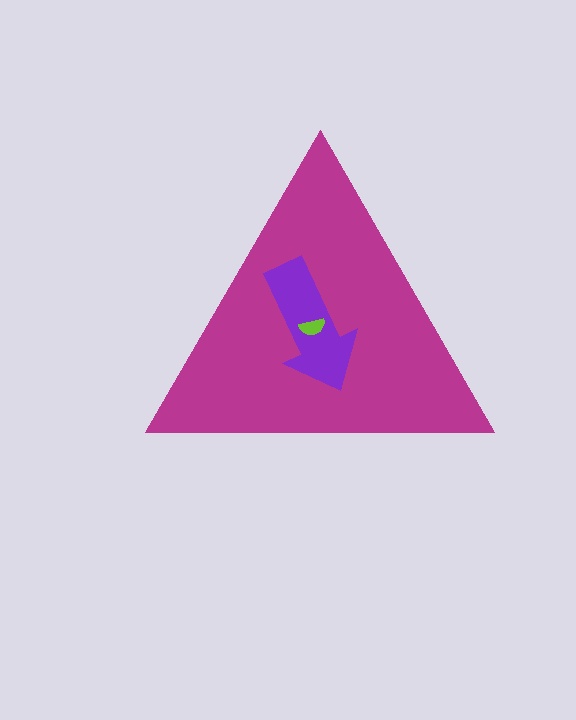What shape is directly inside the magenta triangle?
The purple arrow.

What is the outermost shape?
The magenta triangle.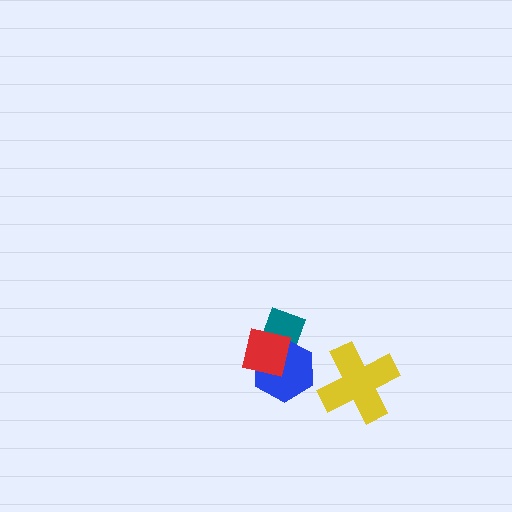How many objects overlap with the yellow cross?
0 objects overlap with the yellow cross.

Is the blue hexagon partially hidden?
Yes, it is partially covered by another shape.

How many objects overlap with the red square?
2 objects overlap with the red square.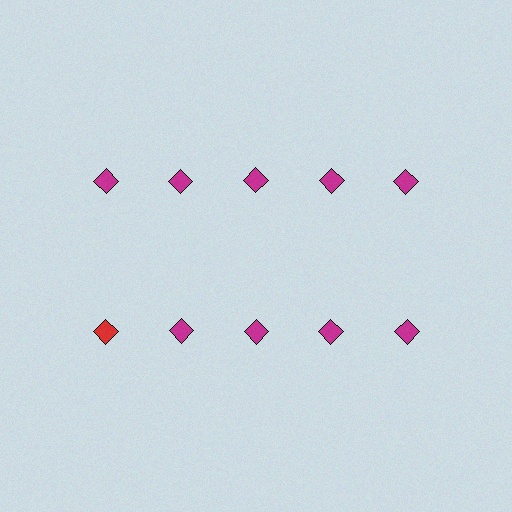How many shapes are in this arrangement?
There are 10 shapes arranged in a grid pattern.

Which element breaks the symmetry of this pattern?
The red diamond in the second row, leftmost column breaks the symmetry. All other shapes are magenta diamonds.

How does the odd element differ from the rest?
It has a different color: red instead of magenta.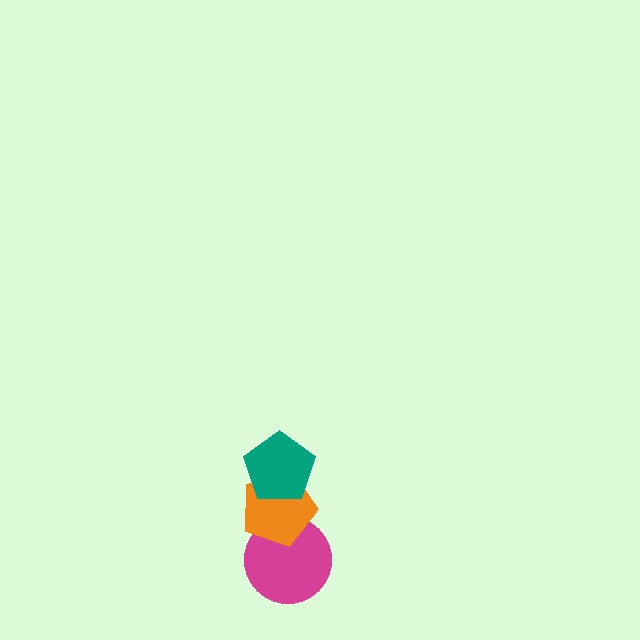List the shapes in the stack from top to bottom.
From top to bottom: the teal pentagon, the orange pentagon, the magenta circle.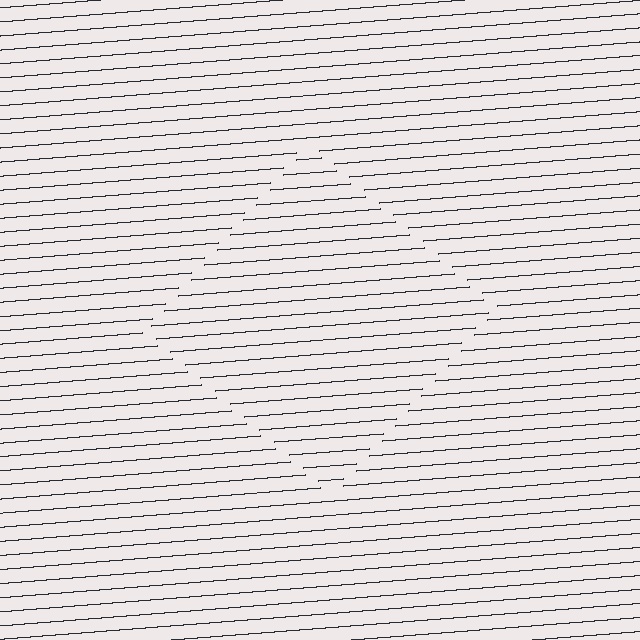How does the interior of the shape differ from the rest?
The interior of the shape contains the same grating, shifted by half a period — the contour is defined by the phase discontinuity where line-ends from the inner and outer gratings abut.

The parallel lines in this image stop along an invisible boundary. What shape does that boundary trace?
An illusory square. The interior of the shape contains the same grating, shifted by half a period — the contour is defined by the phase discontinuity where line-ends from the inner and outer gratings abut.